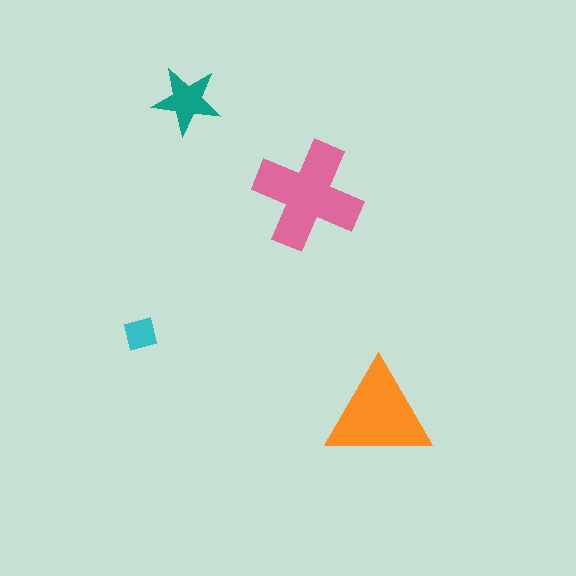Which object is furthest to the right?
The orange triangle is rightmost.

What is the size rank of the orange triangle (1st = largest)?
2nd.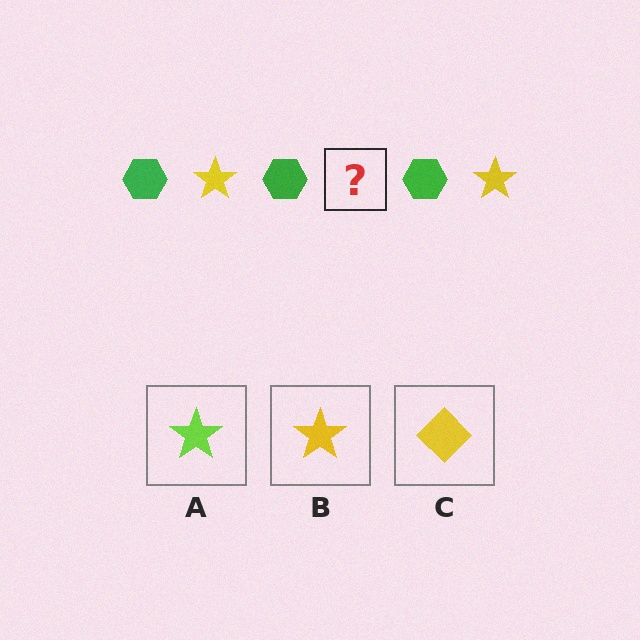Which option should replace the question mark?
Option B.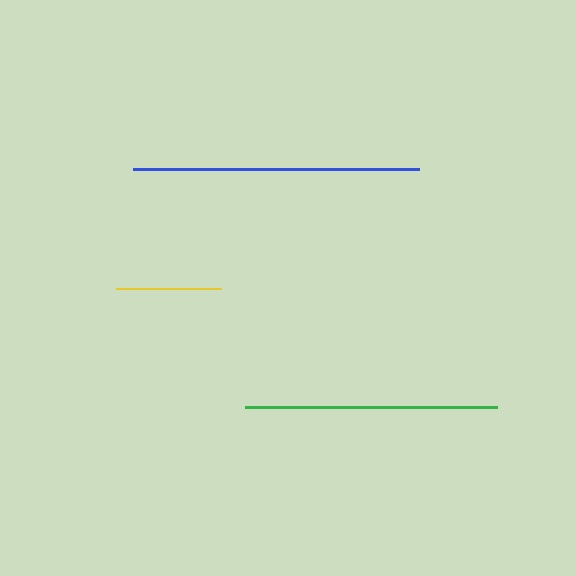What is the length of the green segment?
The green segment is approximately 252 pixels long.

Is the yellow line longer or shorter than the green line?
The green line is longer than the yellow line.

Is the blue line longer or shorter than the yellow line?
The blue line is longer than the yellow line.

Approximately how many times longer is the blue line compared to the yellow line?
The blue line is approximately 2.7 times the length of the yellow line.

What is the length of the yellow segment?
The yellow segment is approximately 105 pixels long.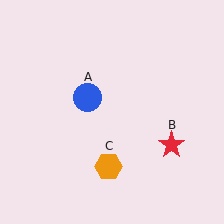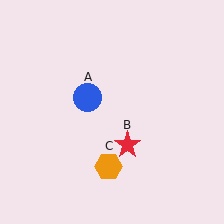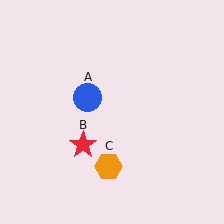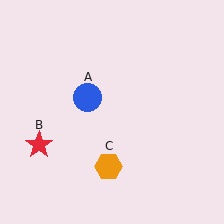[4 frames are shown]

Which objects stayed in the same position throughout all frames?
Blue circle (object A) and orange hexagon (object C) remained stationary.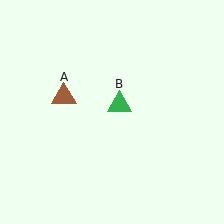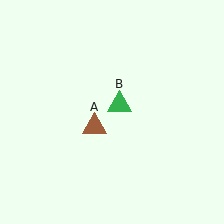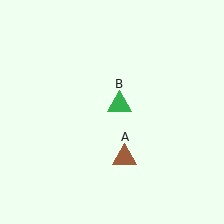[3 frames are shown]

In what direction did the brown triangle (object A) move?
The brown triangle (object A) moved down and to the right.